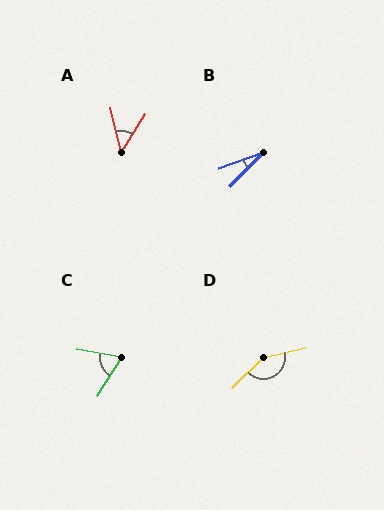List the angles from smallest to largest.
B (26°), A (45°), C (68°), D (148°).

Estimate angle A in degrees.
Approximately 45 degrees.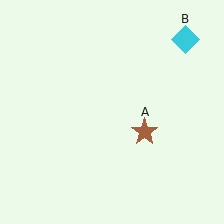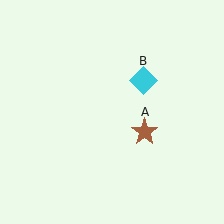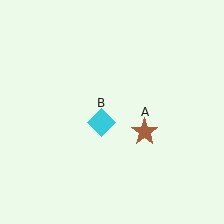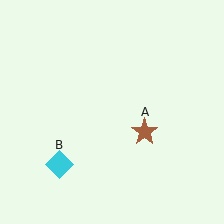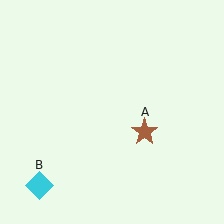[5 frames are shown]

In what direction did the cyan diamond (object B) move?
The cyan diamond (object B) moved down and to the left.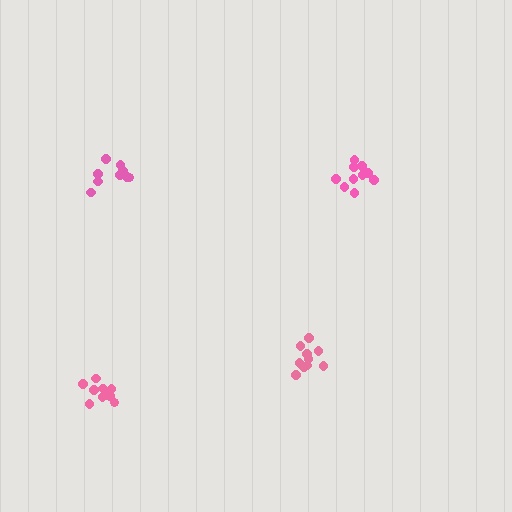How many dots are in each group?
Group 1: 10 dots, Group 2: 10 dots, Group 3: 9 dots, Group 4: 11 dots (40 total).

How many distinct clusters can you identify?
There are 4 distinct clusters.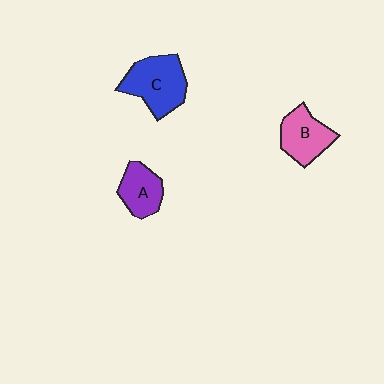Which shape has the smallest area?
Shape A (purple).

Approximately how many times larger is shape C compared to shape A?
Approximately 1.6 times.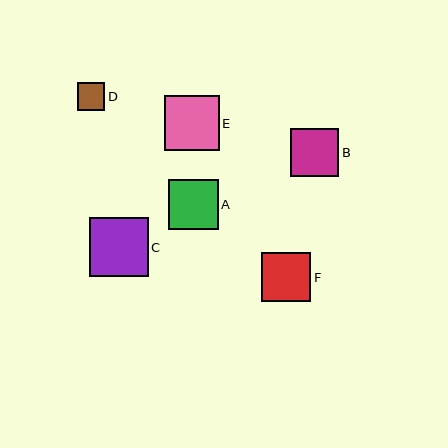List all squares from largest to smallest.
From largest to smallest: C, E, A, F, B, D.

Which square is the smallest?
Square D is the smallest with a size of approximately 27 pixels.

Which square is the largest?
Square C is the largest with a size of approximately 59 pixels.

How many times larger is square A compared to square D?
Square A is approximately 1.8 times the size of square D.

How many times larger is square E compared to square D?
Square E is approximately 2.0 times the size of square D.